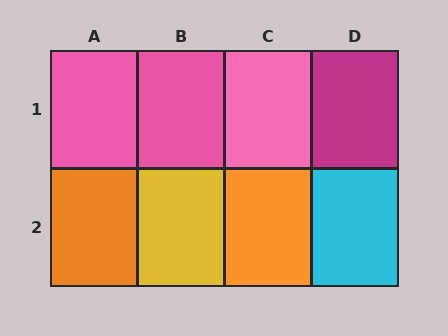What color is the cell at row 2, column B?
Yellow.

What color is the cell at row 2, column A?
Orange.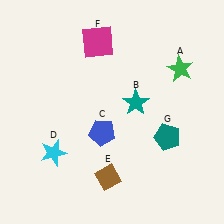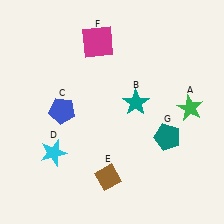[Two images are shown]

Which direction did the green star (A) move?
The green star (A) moved down.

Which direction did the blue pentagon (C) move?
The blue pentagon (C) moved left.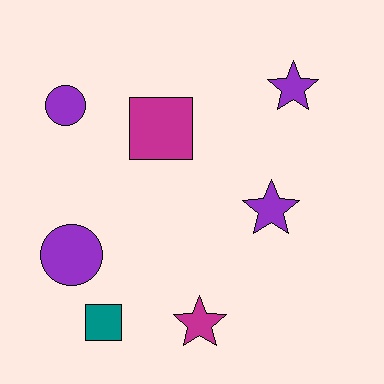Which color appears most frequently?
Purple, with 4 objects.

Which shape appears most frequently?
Star, with 3 objects.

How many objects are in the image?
There are 7 objects.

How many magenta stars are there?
There is 1 magenta star.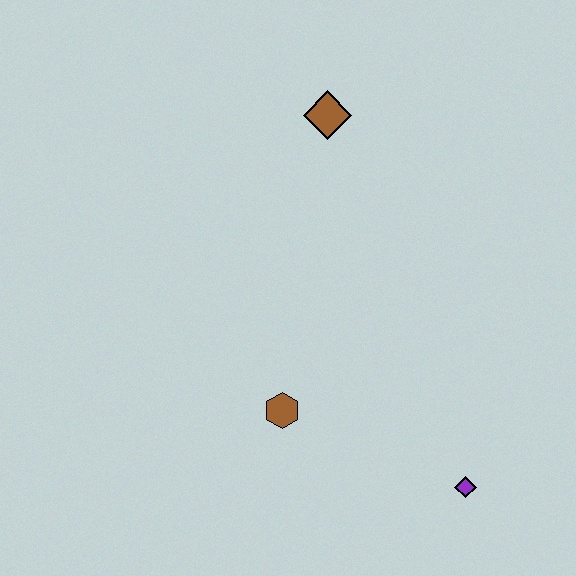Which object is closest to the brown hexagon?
The purple diamond is closest to the brown hexagon.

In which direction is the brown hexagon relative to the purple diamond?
The brown hexagon is to the left of the purple diamond.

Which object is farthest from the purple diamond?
The brown diamond is farthest from the purple diamond.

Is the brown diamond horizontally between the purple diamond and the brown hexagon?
Yes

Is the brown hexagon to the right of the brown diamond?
No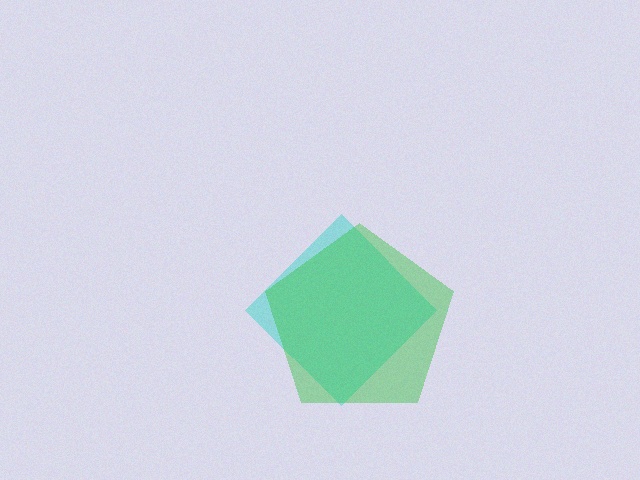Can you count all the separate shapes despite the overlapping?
Yes, there are 2 separate shapes.